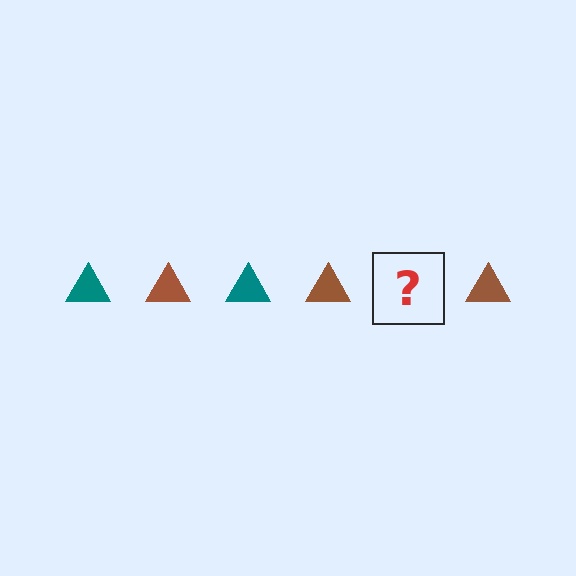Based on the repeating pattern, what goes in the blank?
The blank should be a teal triangle.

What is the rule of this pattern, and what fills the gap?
The rule is that the pattern cycles through teal, brown triangles. The gap should be filled with a teal triangle.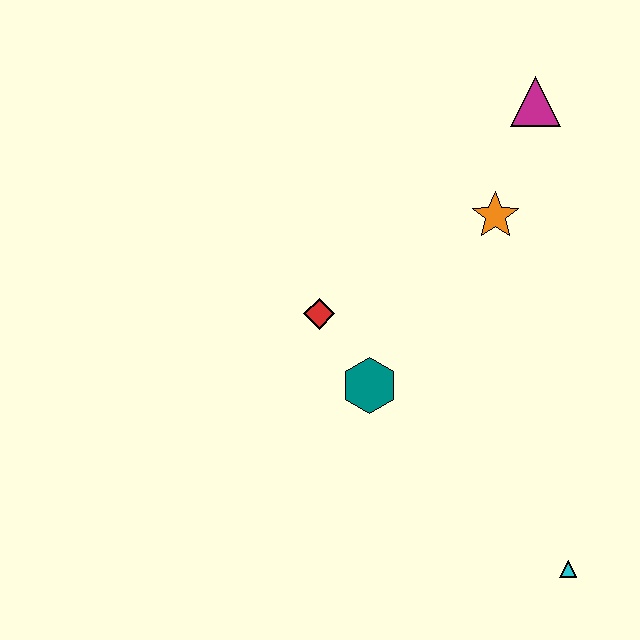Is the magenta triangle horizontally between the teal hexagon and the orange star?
No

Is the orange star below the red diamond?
No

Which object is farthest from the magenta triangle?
The cyan triangle is farthest from the magenta triangle.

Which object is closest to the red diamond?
The teal hexagon is closest to the red diamond.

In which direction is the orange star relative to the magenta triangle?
The orange star is below the magenta triangle.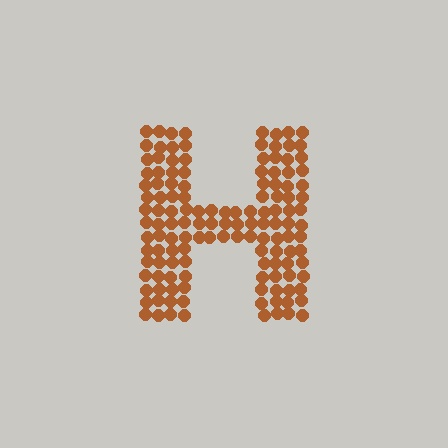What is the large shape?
The large shape is the letter H.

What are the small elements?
The small elements are circles.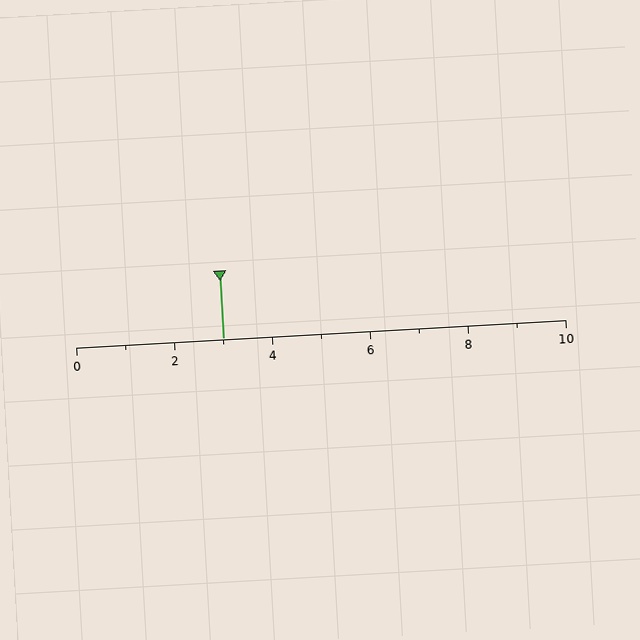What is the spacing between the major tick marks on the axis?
The major ticks are spaced 2 apart.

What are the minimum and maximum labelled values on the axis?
The axis runs from 0 to 10.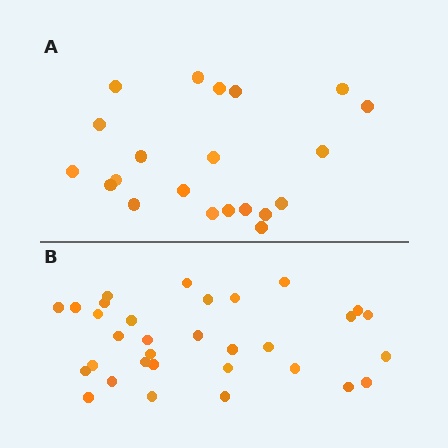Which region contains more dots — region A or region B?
Region B (the bottom region) has more dots.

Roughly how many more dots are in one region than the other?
Region B has roughly 12 or so more dots than region A.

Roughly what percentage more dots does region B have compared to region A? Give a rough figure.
About 50% more.